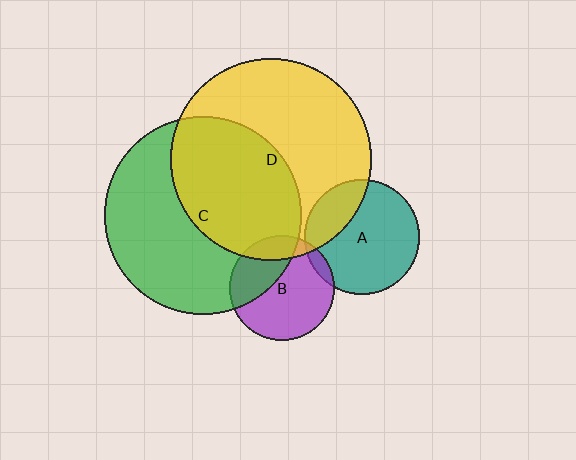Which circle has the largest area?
Circle D (yellow).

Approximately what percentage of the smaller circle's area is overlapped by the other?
Approximately 5%.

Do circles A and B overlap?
Yes.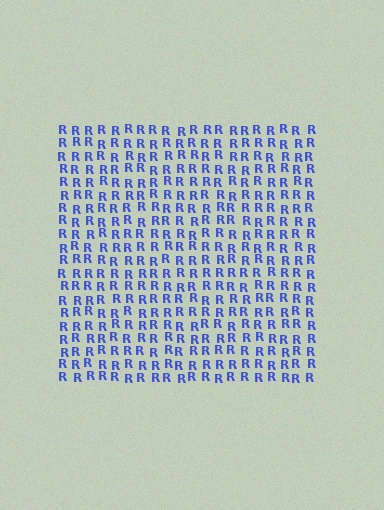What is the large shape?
The large shape is a square.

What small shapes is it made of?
It is made of small letter R's.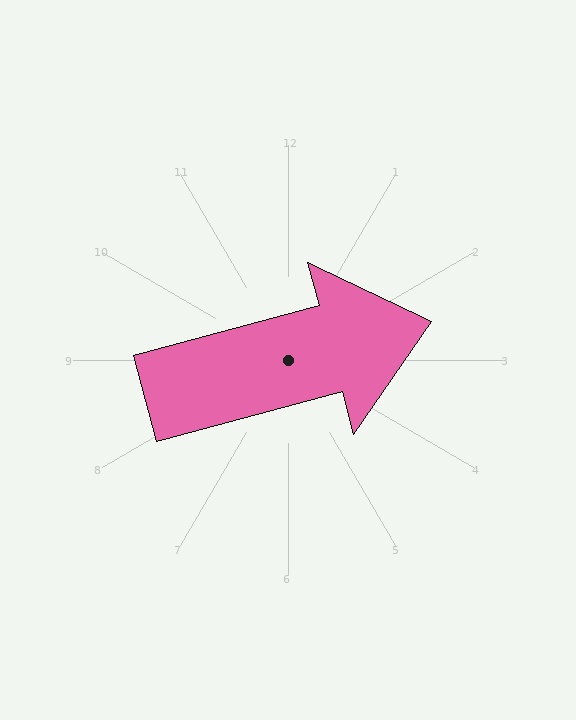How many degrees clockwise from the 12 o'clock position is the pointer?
Approximately 75 degrees.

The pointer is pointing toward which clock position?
Roughly 3 o'clock.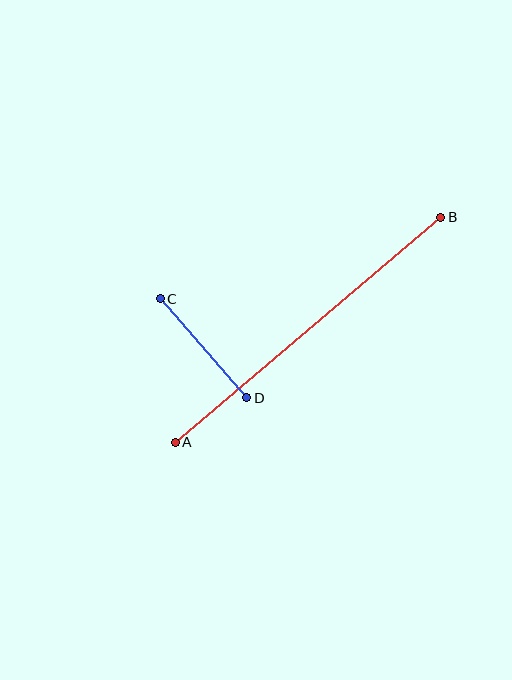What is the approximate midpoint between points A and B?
The midpoint is at approximately (308, 330) pixels.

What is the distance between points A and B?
The distance is approximately 348 pixels.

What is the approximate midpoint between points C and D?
The midpoint is at approximately (203, 348) pixels.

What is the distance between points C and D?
The distance is approximately 131 pixels.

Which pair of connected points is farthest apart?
Points A and B are farthest apart.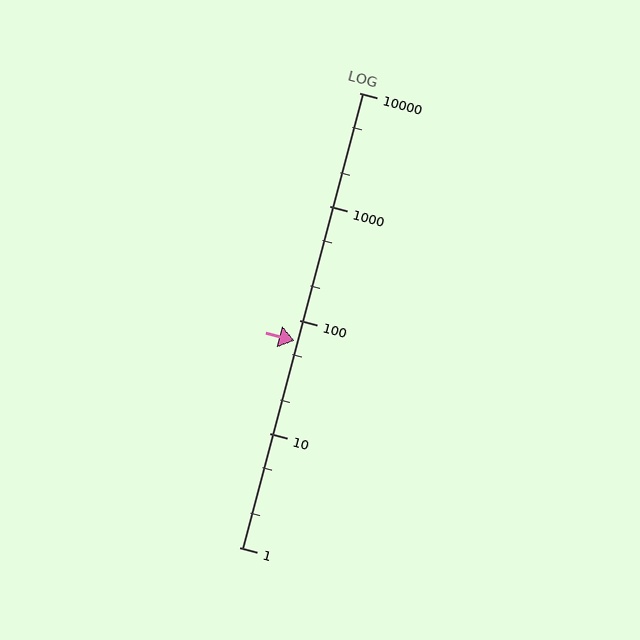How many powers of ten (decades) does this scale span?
The scale spans 4 decades, from 1 to 10000.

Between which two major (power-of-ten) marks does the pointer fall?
The pointer is between 10 and 100.